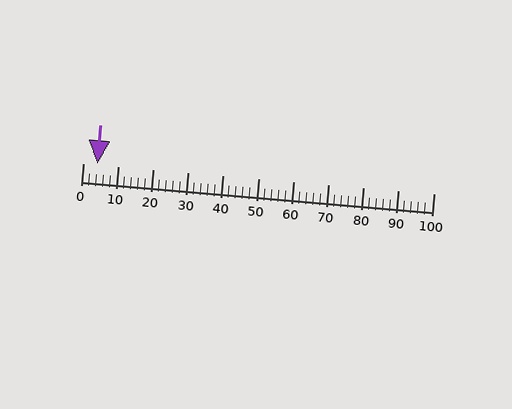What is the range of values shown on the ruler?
The ruler shows values from 0 to 100.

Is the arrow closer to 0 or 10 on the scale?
The arrow is closer to 0.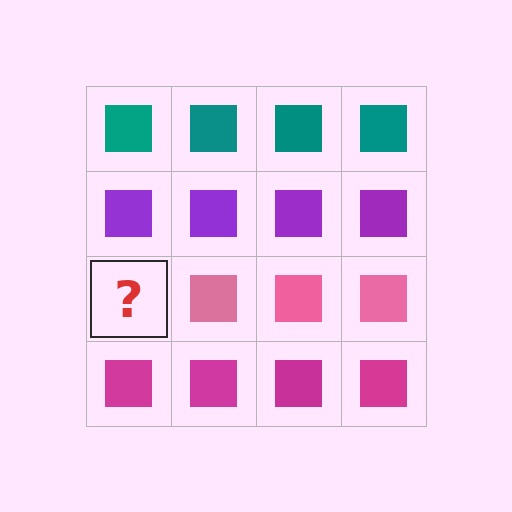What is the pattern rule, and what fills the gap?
The rule is that each row has a consistent color. The gap should be filled with a pink square.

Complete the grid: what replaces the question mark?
The question mark should be replaced with a pink square.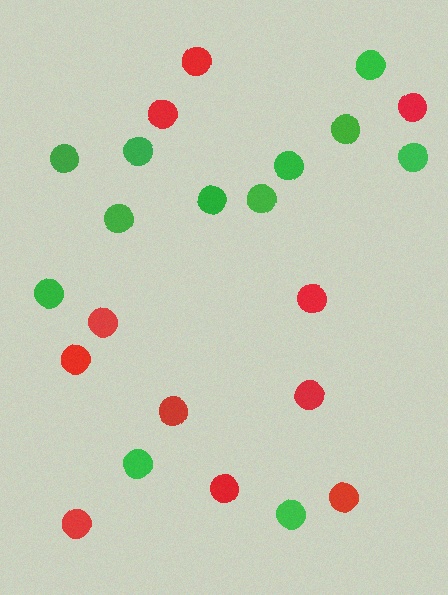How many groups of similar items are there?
There are 2 groups: one group of red circles (11) and one group of green circles (12).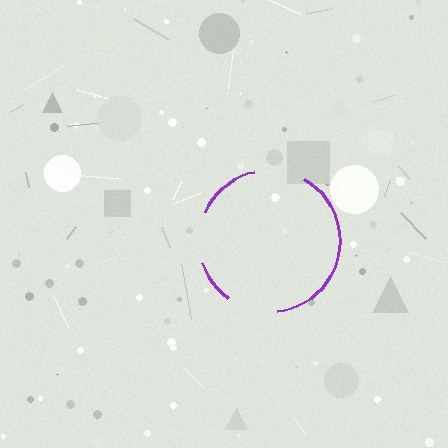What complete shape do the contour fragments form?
The contour fragments form a circle.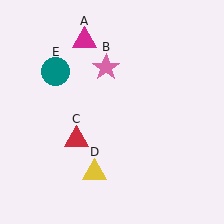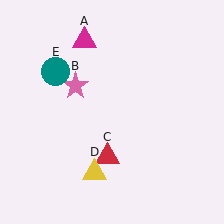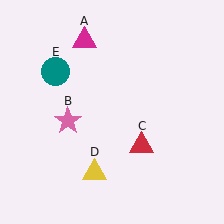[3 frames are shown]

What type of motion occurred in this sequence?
The pink star (object B), red triangle (object C) rotated counterclockwise around the center of the scene.